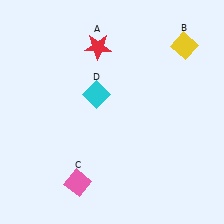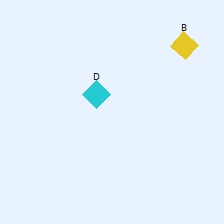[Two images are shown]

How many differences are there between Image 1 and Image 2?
There are 2 differences between the two images.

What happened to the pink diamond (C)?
The pink diamond (C) was removed in Image 2. It was in the bottom-left area of Image 1.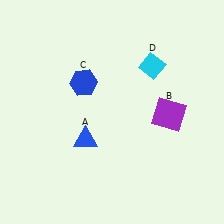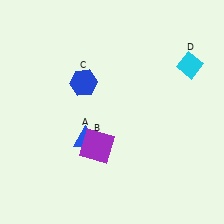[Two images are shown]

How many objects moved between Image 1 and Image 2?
2 objects moved between the two images.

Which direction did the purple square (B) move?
The purple square (B) moved left.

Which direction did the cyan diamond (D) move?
The cyan diamond (D) moved right.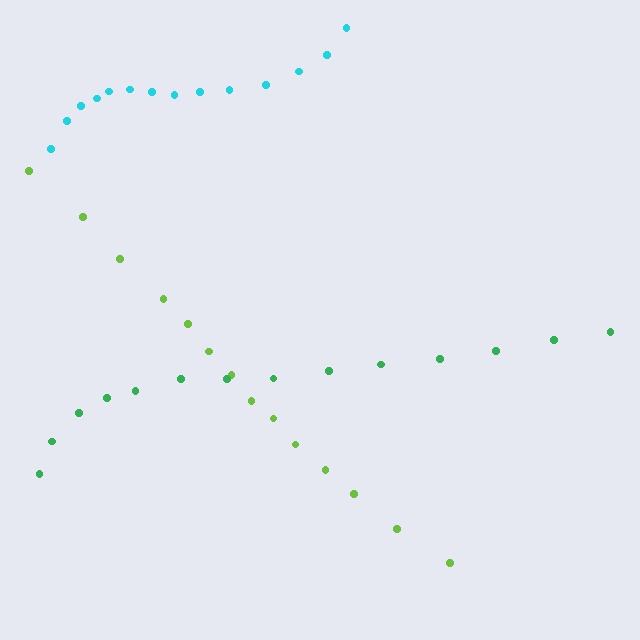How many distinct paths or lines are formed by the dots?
There are 3 distinct paths.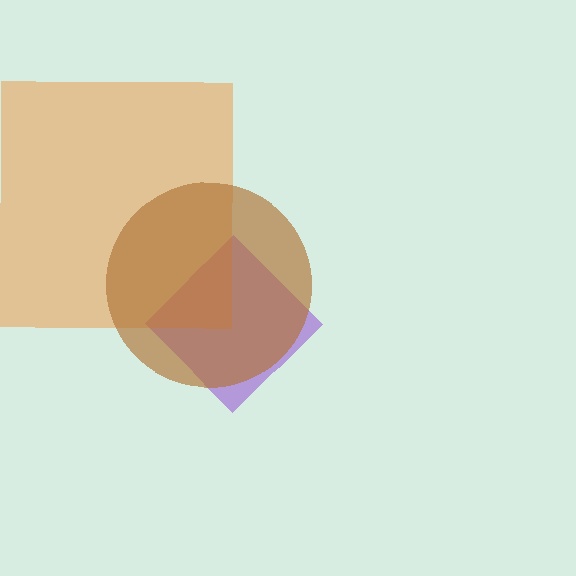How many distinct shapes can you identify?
There are 3 distinct shapes: a purple diamond, an orange square, a brown circle.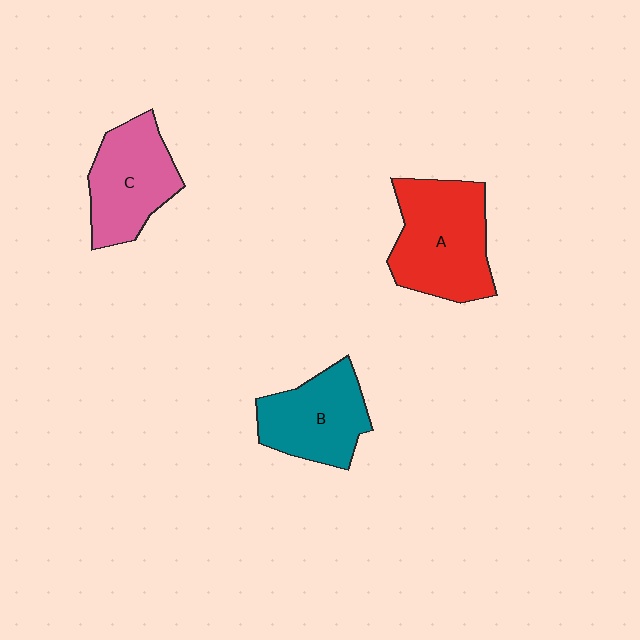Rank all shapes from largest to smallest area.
From largest to smallest: A (red), C (pink), B (teal).